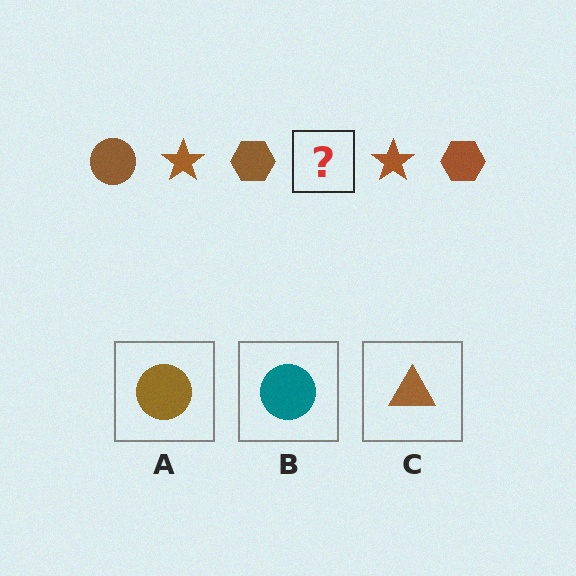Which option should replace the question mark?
Option A.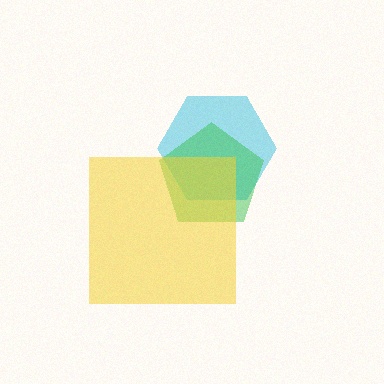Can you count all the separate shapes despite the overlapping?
Yes, there are 3 separate shapes.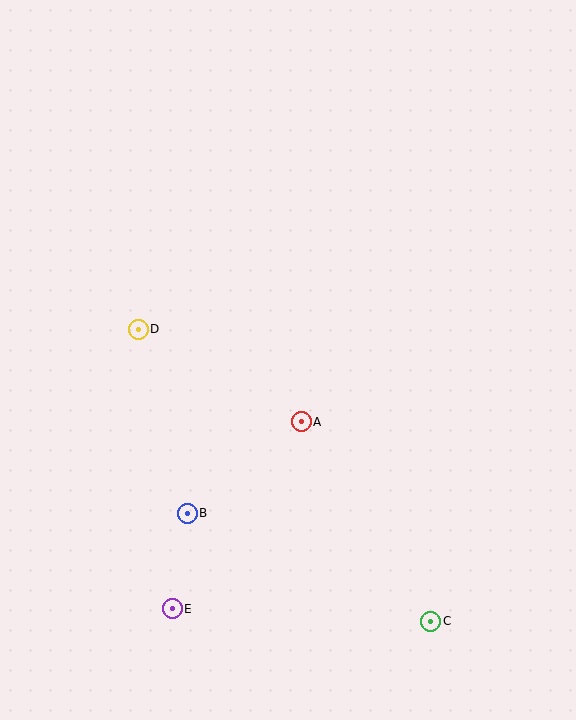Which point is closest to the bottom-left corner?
Point E is closest to the bottom-left corner.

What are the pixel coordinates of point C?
Point C is at (431, 621).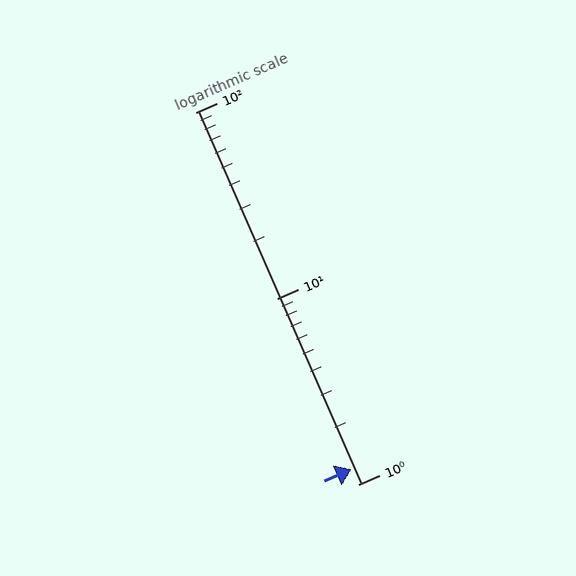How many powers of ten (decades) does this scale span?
The scale spans 2 decades, from 1 to 100.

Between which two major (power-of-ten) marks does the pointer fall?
The pointer is between 1 and 10.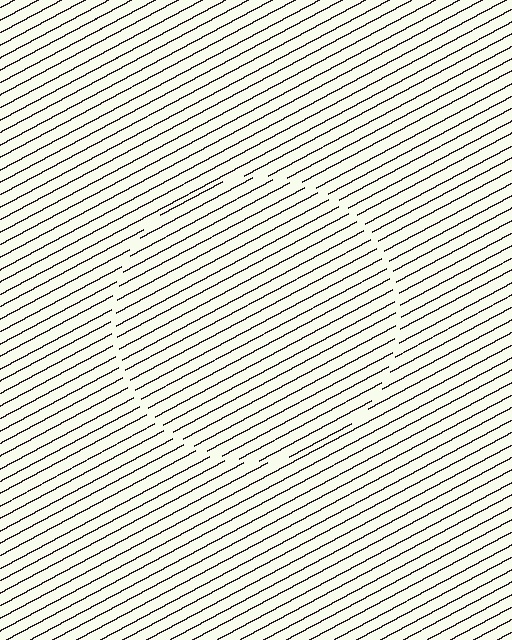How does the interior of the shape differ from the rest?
The interior of the shape contains the same grating, shifted by half a period — the contour is defined by the phase discontinuity where line-ends from the inner and outer gratings abut.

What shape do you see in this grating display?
An illusory circle. The interior of the shape contains the same grating, shifted by half a period — the contour is defined by the phase discontinuity where line-ends from the inner and outer gratings abut.